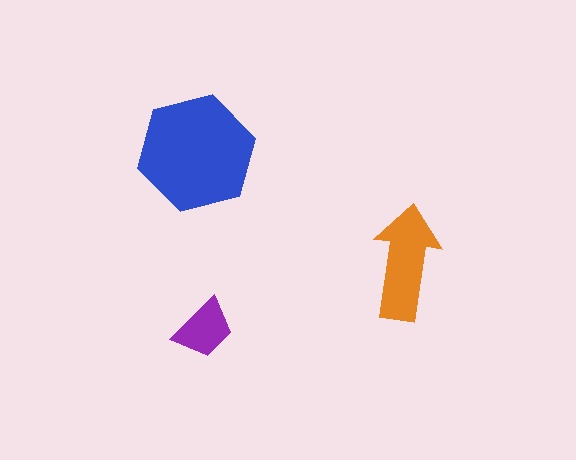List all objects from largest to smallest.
The blue hexagon, the orange arrow, the purple trapezoid.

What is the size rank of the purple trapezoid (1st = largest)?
3rd.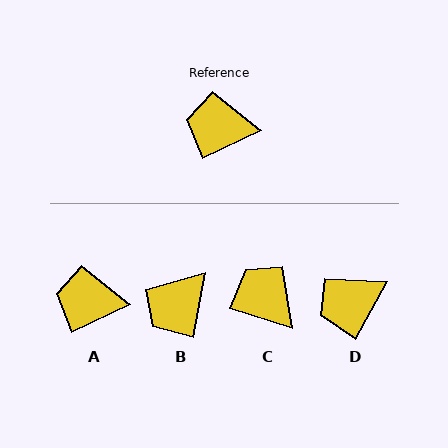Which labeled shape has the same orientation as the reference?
A.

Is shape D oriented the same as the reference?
No, it is off by about 35 degrees.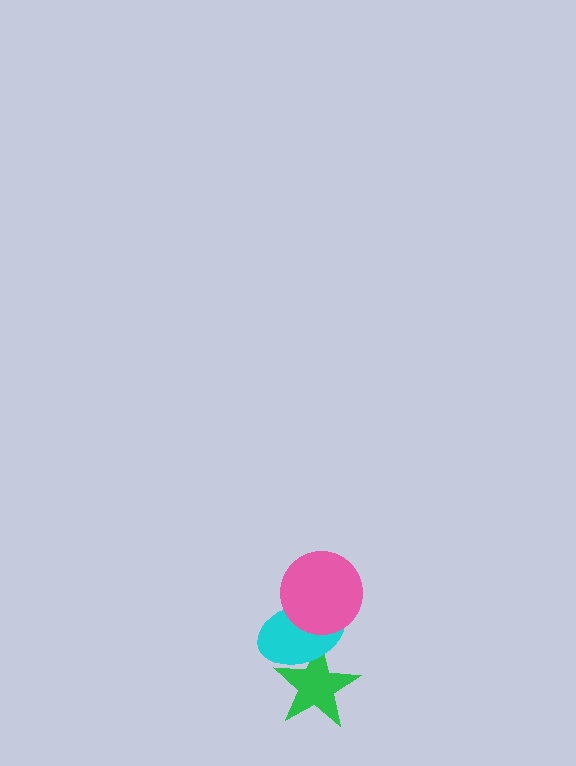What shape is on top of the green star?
The cyan ellipse is on top of the green star.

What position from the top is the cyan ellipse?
The cyan ellipse is 2nd from the top.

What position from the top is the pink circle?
The pink circle is 1st from the top.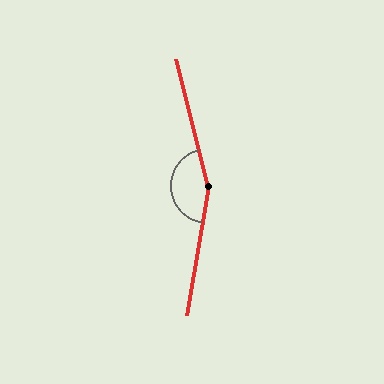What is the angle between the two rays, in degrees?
Approximately 156 degrees.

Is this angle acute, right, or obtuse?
It is obtuse.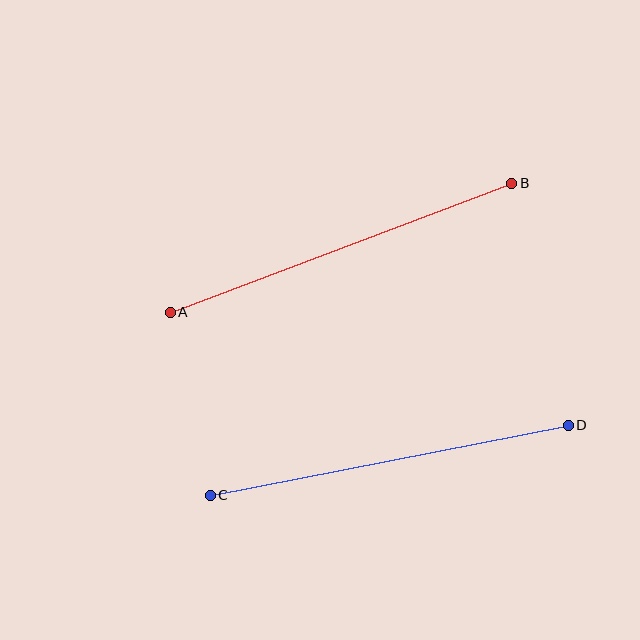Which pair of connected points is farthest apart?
Points A and B are farthest apart.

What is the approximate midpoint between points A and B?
The midpoint is at approximately (341, 248) pixels.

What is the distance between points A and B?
The distance is approximately 365 pixels.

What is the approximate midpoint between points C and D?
The midpoint is at approximately (389, 460) pixels.